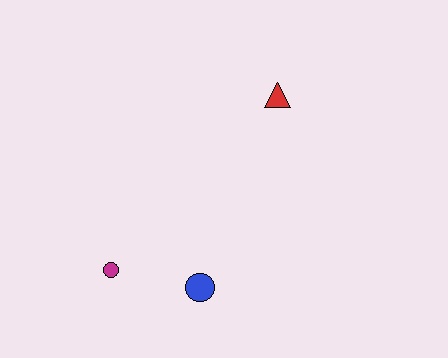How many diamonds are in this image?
There are no diamonds.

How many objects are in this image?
There are 3 objects.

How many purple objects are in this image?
There are no purple objects.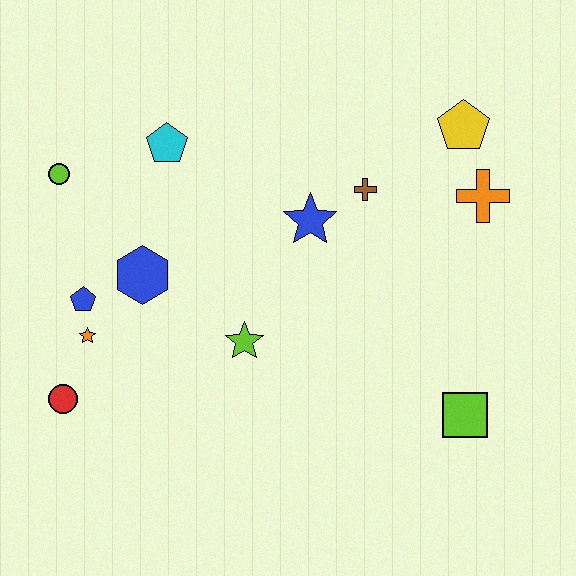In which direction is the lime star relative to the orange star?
The lime star is to the right of the orange star.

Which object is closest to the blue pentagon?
The orange star is closest to the blue pentagon.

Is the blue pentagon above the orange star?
Yes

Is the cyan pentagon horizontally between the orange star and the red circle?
No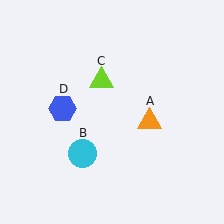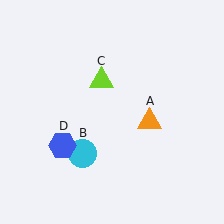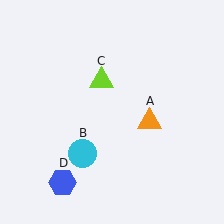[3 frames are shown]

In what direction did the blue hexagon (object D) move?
The blue hexagon (object D) moved down.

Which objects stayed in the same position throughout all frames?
Orange triangle (object A) and cyan circle (object B) and lime triangle (object C) remained stationary.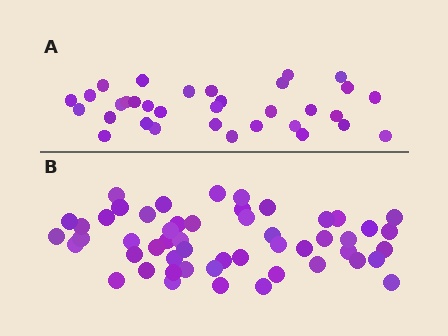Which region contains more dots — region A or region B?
Region B (the bottom region) has more dots.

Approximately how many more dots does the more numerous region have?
Region B has approximately 20 more dots than region A.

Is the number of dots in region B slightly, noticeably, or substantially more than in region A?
Region B has substantially more. The ratio is roughly 1.6 to 1.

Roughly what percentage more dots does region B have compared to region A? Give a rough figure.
About 60% more.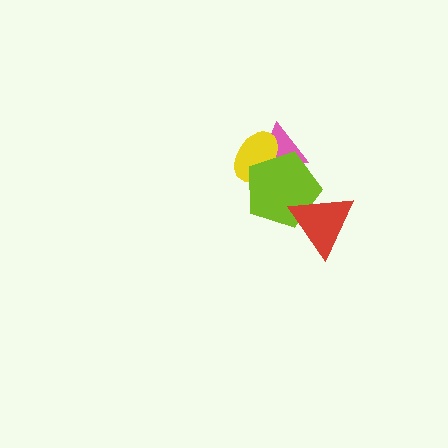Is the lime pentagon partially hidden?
Yes, it is partially covered by another shape.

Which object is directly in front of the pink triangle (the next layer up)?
The yellow ellipse is directly in front of the pink triangle.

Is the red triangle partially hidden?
No, no other shape covers it.